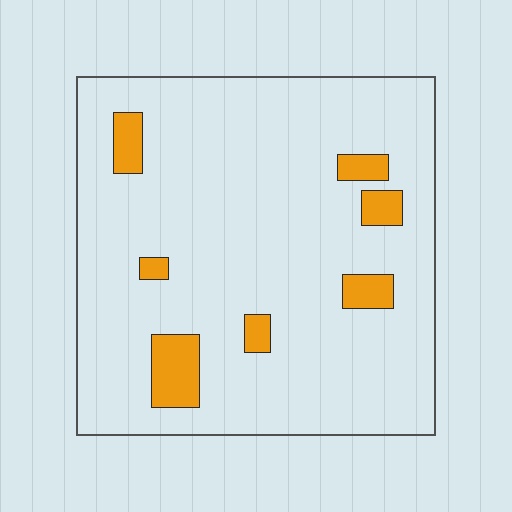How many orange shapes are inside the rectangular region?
7.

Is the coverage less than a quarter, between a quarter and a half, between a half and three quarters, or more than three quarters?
Less than a quarter.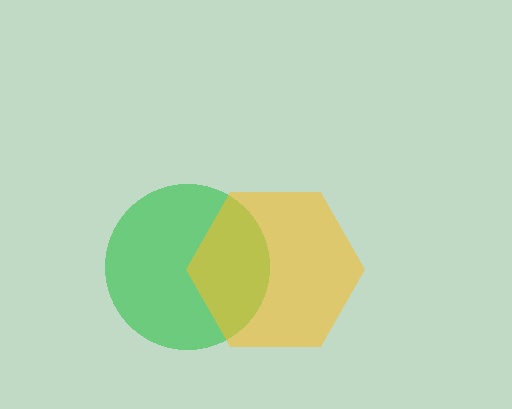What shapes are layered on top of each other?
The layered shapes are: a green circle, a yellow hexagon.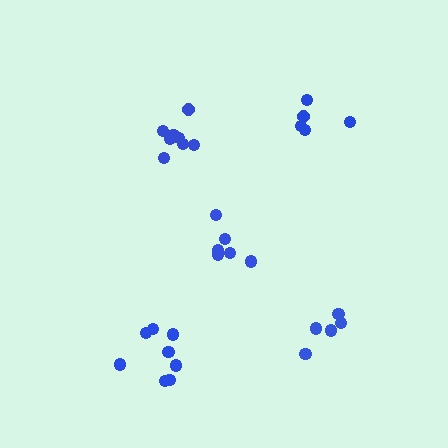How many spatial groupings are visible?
There are 5 spatial groupings.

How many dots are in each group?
Group 1: 5 dots, Group 2: 9 dots, Group 3: 5 dots, Group 4: 8 dots, Group 5: 6 dots (33 total).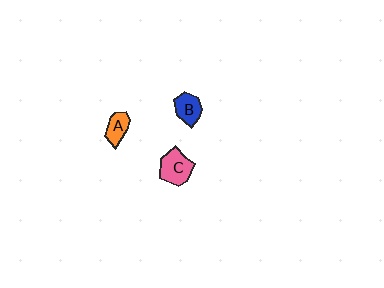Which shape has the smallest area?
Shape A (orange).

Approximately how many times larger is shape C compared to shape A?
Approximately 1.6 times.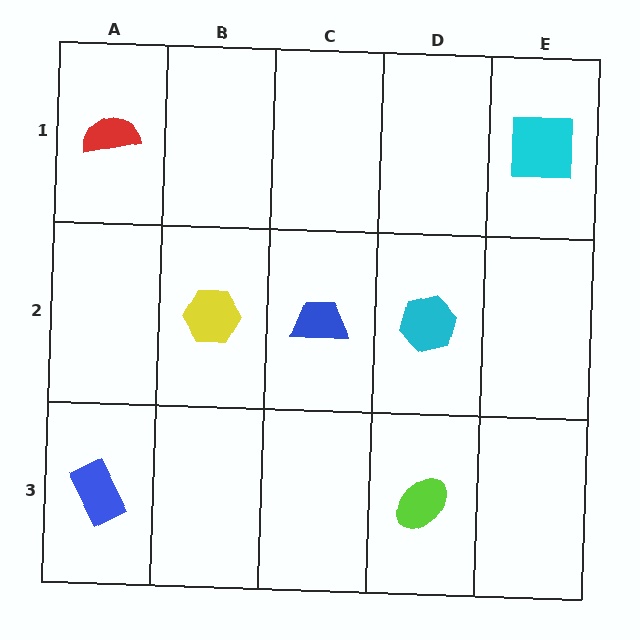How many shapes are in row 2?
3 shapes.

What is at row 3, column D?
A lime ellipse.